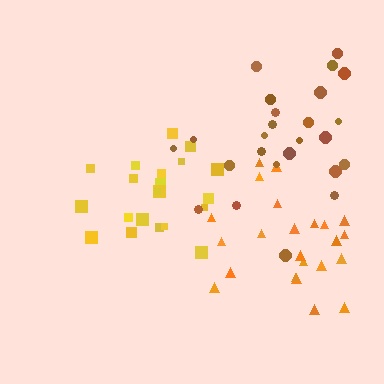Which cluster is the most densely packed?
Yellow.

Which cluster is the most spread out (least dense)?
Brown.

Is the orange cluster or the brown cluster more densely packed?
Orange.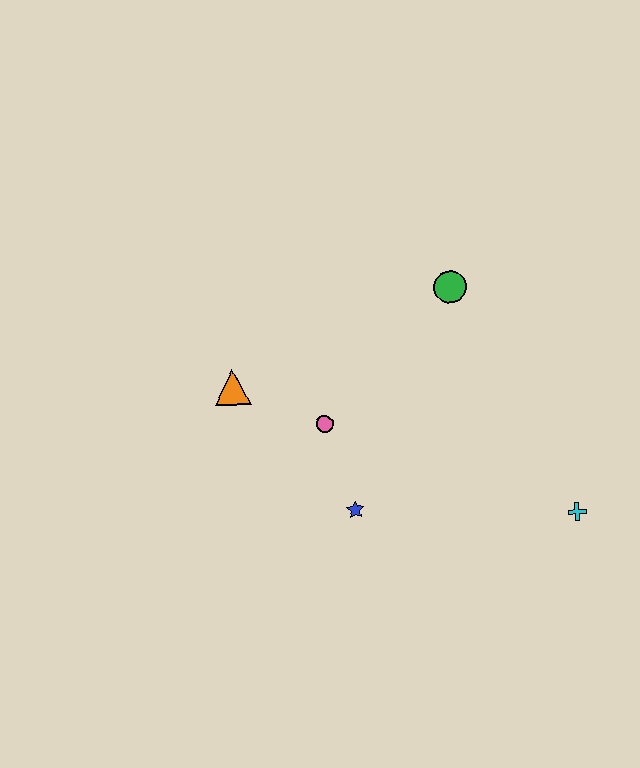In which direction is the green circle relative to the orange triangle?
The green circle is to the right of the orange triangle.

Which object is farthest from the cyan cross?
The orange triangle is farthest from the cyan cross.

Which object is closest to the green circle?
The pink circle is closest to the green circle.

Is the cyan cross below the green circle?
Yes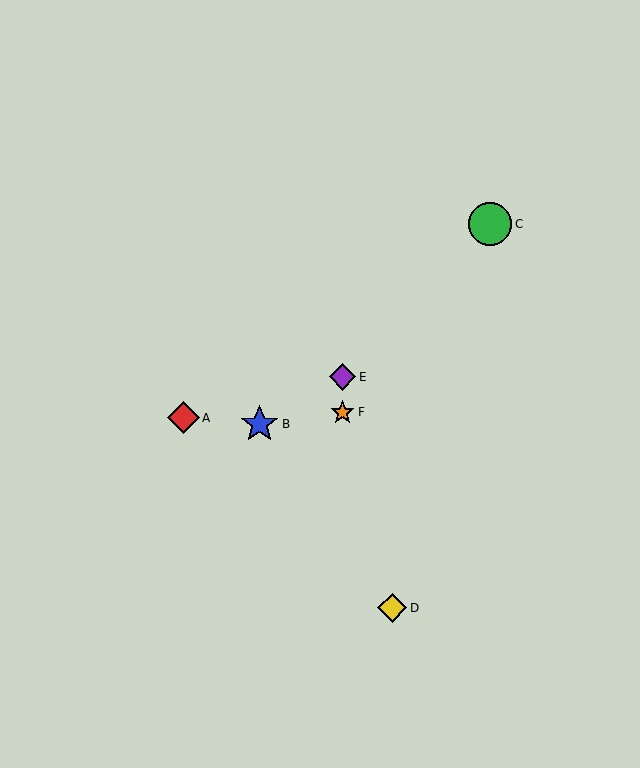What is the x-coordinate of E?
Object E is at x≈343.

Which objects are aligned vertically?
Objects E, F are aligned vertically.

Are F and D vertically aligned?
No, F is at x≈343 and D is at x≈392.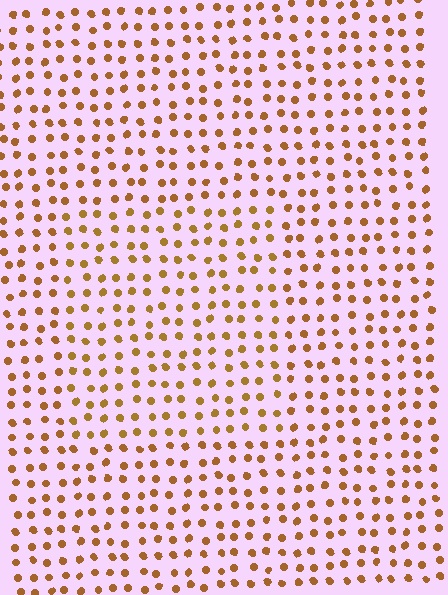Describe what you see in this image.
The image is filled with small brown elements in a uniform arrangement. A rectangle-shaped region is visible where the elements are tinted to a slightly different hue, forming a subtle color boundary.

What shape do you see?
I see a rectangle.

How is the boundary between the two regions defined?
The boundary is defined purely by a slight shift in hue (about 12 degrees). Spacing, size, and orientation are identical on both sides.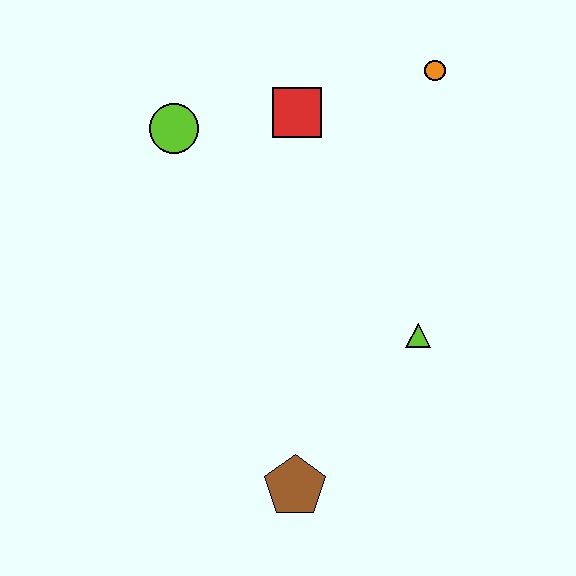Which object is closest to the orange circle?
The red square is closest to the orange circle.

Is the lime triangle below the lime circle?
Yes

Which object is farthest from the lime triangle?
The lime circle is farthest from the lime triangle.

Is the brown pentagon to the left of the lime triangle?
Yes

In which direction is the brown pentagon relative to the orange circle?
The brown pentagon is below the orange circle.